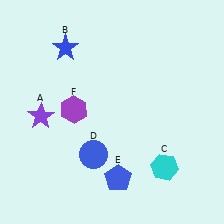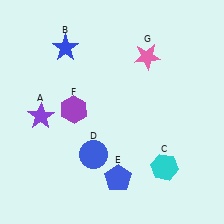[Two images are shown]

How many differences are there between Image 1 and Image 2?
There is 1 difference between the two images.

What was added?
A pink star (G) was added in Image 2.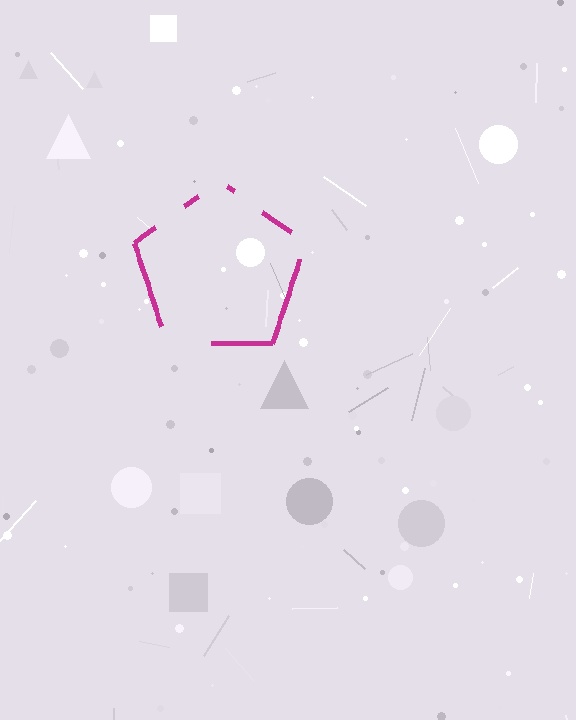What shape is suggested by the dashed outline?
The dashed outline suggests a pentagon.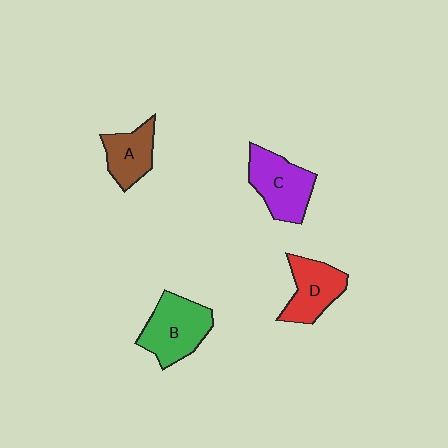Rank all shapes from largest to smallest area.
From largest to smallest: B (green), C (purple), D (red), A (brown).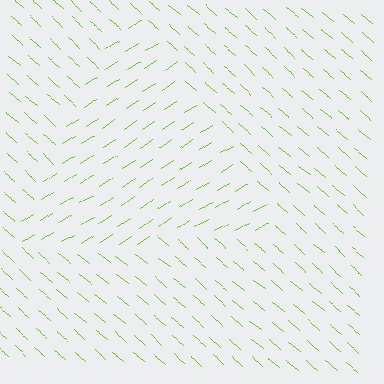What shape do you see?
I see a triangle.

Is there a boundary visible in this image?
Yes, there is a texture boundary formed by a change in line orientation.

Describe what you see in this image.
The image is filled with small lime line segments. A triangle region in the image has lines oriented differently from the surrounding lines, creating a visible texture boundary.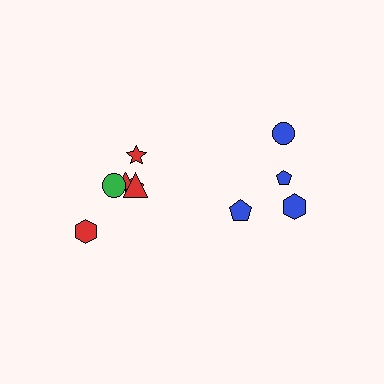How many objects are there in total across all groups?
There are 10 objects.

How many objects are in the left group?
There are 6 objects.